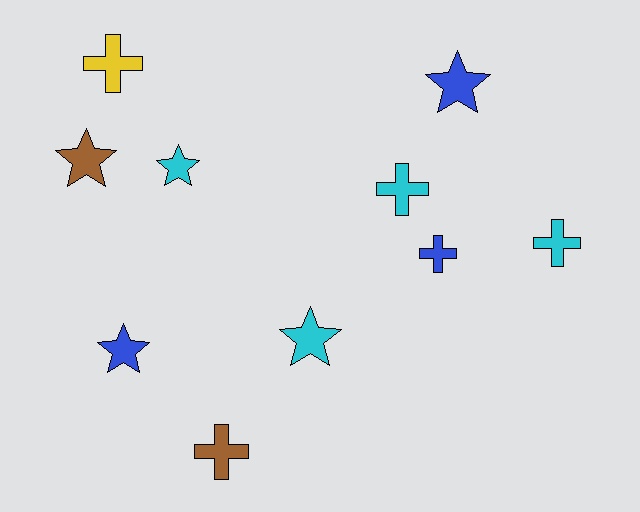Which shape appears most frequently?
Cross, with 5 objects.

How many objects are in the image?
There are 10 objects.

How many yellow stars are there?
There are no yellow stars.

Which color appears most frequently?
Cyan, with 4 objects.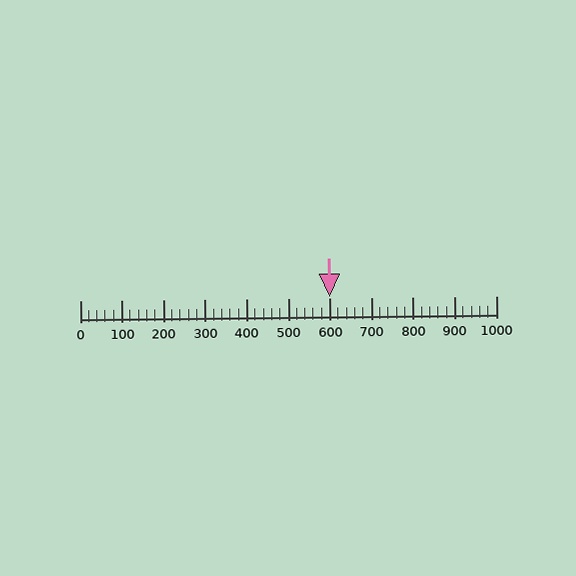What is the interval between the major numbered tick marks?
The major tick marks are spaced 100 units apart.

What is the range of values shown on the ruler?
The ruler shows values from 0 to 1000.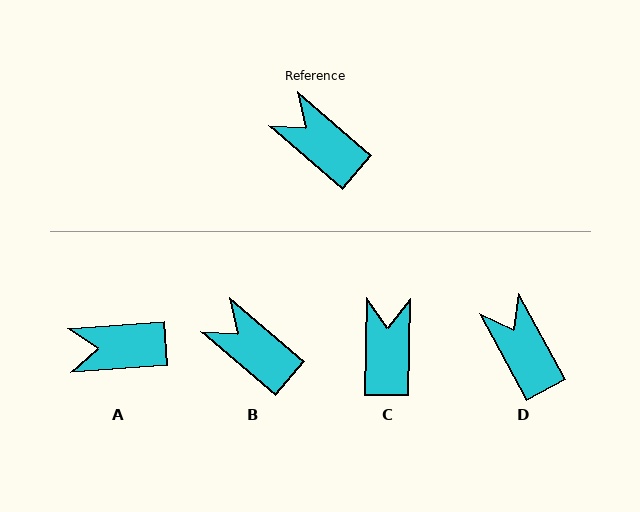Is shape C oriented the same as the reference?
No, it is off by about 50 degrees.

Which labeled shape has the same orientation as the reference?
B.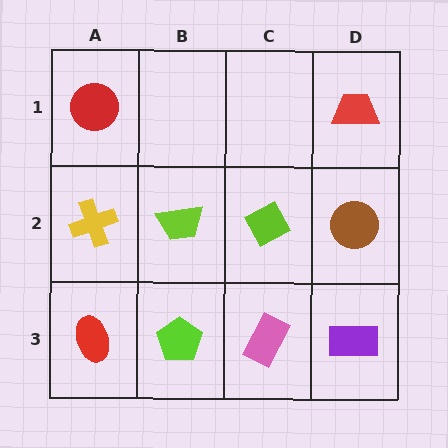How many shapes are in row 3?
4 shapes.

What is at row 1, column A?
A red circle.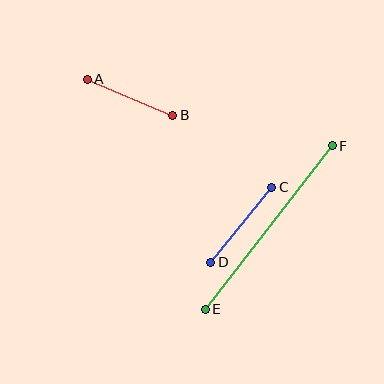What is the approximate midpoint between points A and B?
The midpoint is at approximately (130, 97) pixels.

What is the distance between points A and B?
The distance is approximately 93 pixels.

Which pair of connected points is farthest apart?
Points E and F are farthest apart.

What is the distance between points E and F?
The distance is approximately 207 pixels.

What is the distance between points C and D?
The distance is approximately 96 pixels.